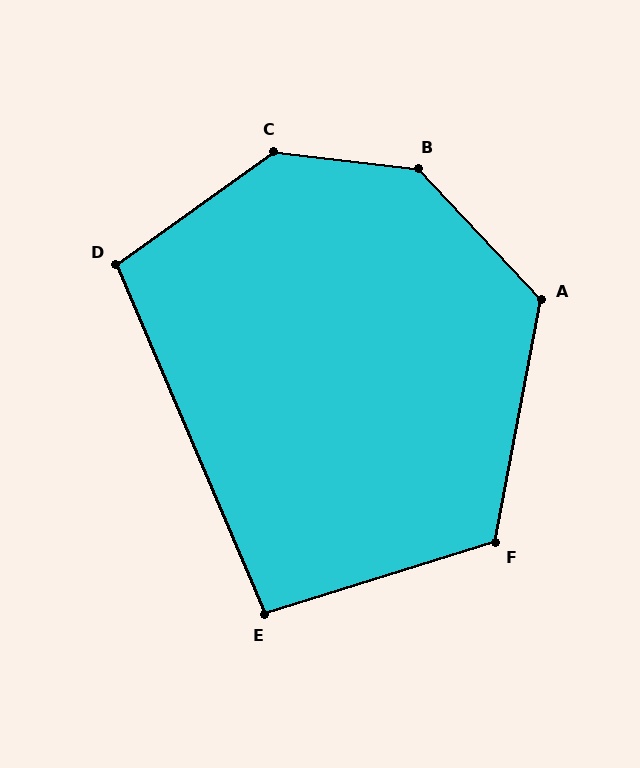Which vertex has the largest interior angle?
B, at approximately 140 degrees.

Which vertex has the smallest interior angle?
E, at approximately 96 degrees.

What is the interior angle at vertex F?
Approximately 118 degrees (obtuse).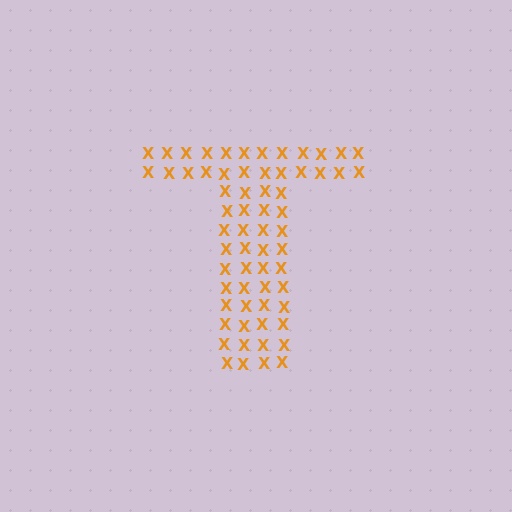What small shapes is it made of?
It is made of small letter X's.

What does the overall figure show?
The overall figure shows the letter T.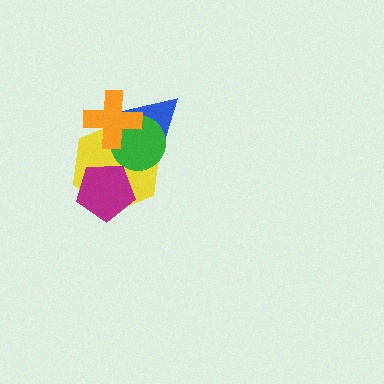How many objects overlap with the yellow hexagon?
4 objects overlap with the yellow hexagon.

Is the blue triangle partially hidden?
Yes, it is partially covered by another shape.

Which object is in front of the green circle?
The orange cross is in front of the green circle.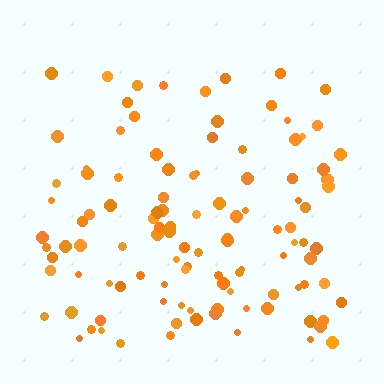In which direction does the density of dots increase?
From top to bottom, with the bottom side densest.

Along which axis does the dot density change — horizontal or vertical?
Vertical.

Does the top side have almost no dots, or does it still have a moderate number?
Still a moderate number, just noticeably fewer than the bottom.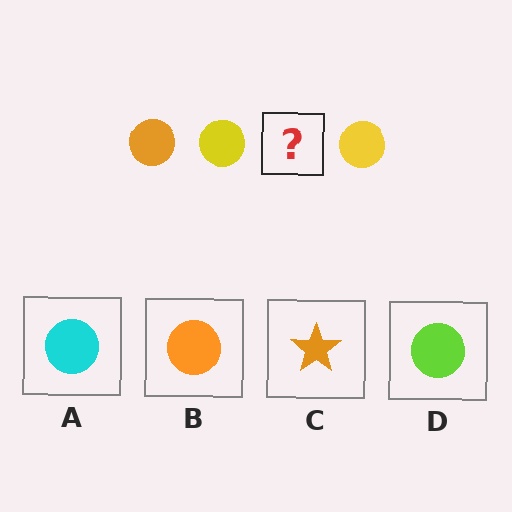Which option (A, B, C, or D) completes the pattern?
B.